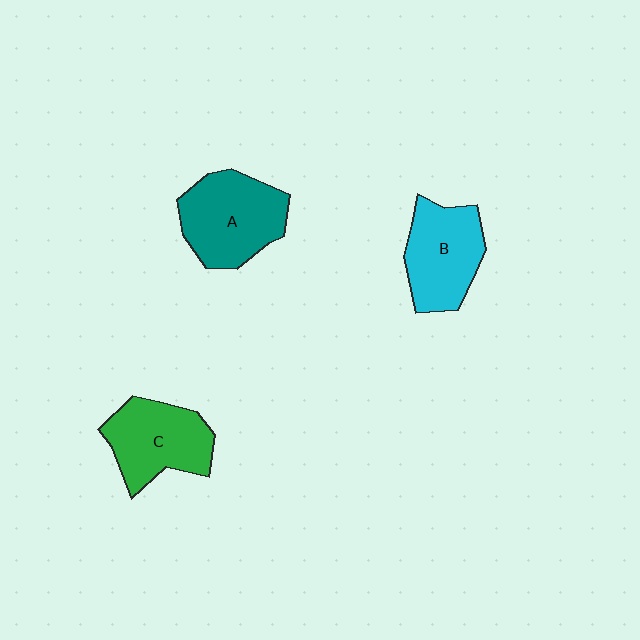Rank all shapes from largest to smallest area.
From largest to smallest: A (teal), C (green), B (cyan).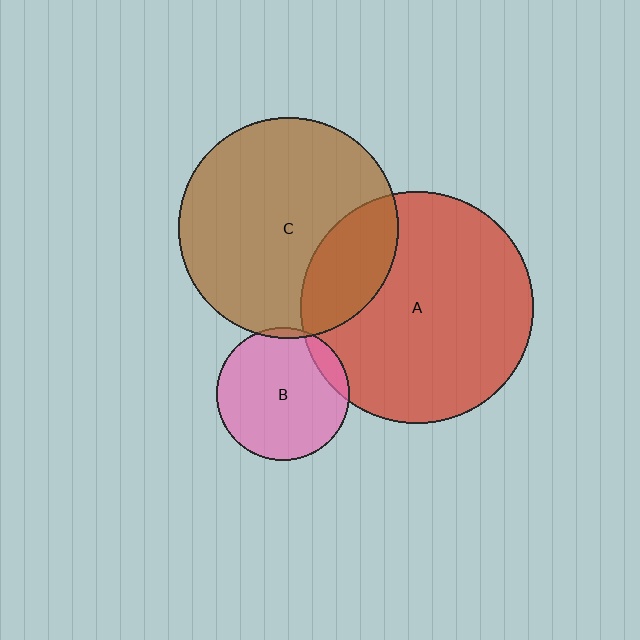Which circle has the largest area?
Circle A (red).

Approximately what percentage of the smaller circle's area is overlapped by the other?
Approximately 5%.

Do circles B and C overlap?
Yes.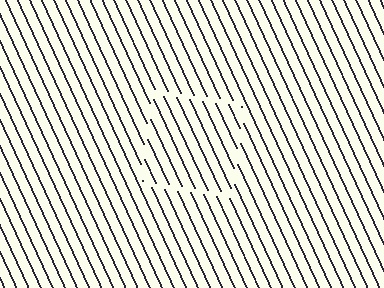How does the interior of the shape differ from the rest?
The interior of the shape contains the same grating, shifted by half a period — the contour is defined by the phase discontinuity where line-ends from the inner and outer gratings abut.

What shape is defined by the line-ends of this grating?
An illusory square. The interior of the shape contains the same grating, shifted by half a period — the contour is defined by the phase discontinuity where line-ends from the inner and outer gratings abut.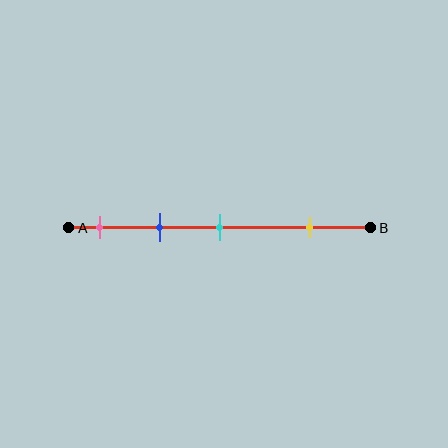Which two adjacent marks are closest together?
The pink and blue marks are the closest adjacent pair.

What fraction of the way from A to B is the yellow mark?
The yellow mark is approximately 80% (0.8) of the way from A to B.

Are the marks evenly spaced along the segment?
No, the marks are not evenly spaced.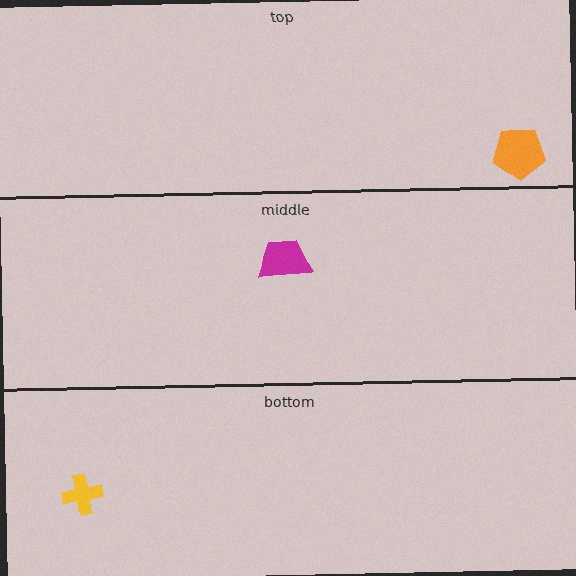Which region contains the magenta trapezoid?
The middle region.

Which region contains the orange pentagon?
The top region.